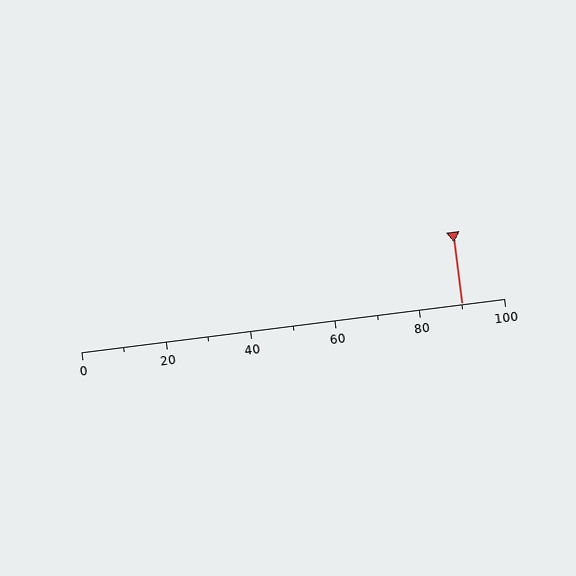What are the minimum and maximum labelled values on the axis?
The axis runs from 0 to 100.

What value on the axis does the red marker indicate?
The marker indicates approximately 90.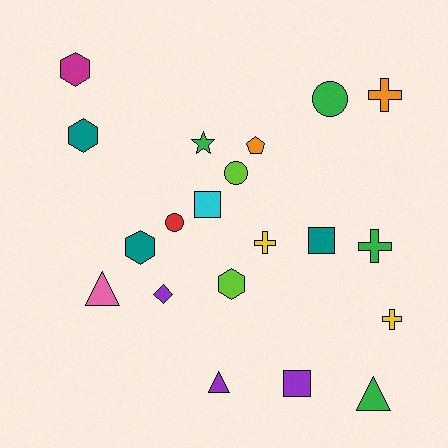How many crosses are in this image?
There are 4 crosses.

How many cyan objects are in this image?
There is 1 cyan object.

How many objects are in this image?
There are 20 objects.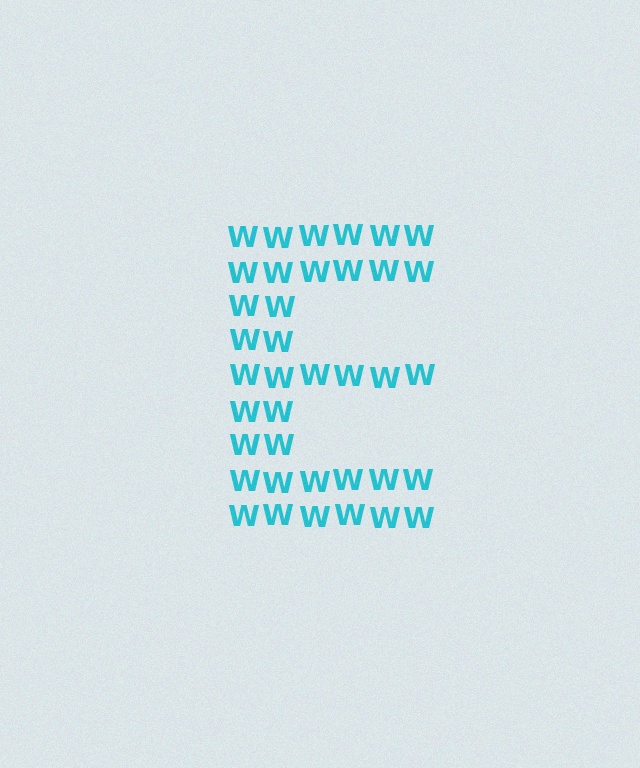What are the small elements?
The small elements are letter W's.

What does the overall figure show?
The overall figure shows the letter E.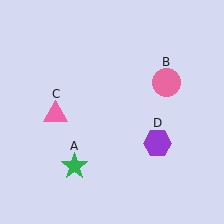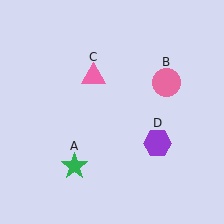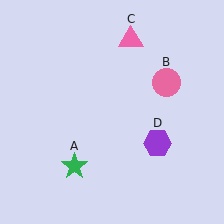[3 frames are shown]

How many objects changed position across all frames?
1 object changed position: pink triangle (object C).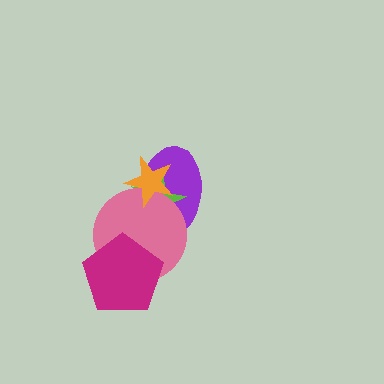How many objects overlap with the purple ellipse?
3 objects overlap with the purple ellipse.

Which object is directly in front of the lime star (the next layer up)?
The pink circle is directly in front of the lime star.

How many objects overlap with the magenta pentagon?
1 object overlaps with the magenta pentagon.